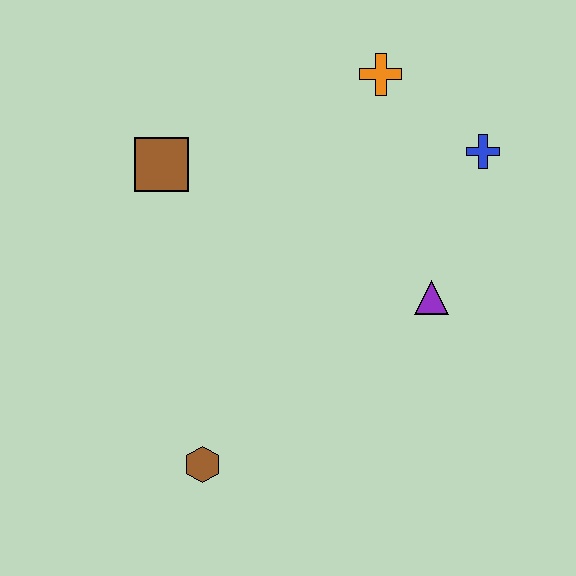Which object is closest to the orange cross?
The blue cross is closest to the orange cross.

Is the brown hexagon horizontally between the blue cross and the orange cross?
No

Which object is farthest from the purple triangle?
The brown square is farthest from the purple triangle.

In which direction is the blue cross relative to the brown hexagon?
The blue cross is above the brown hexagon.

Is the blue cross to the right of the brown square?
Yes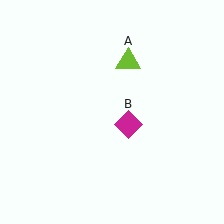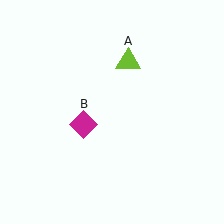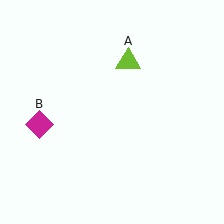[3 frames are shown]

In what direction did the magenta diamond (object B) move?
The magenta diamond (object B) moved left.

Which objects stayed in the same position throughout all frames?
Lime triangle (object A) remained stationary.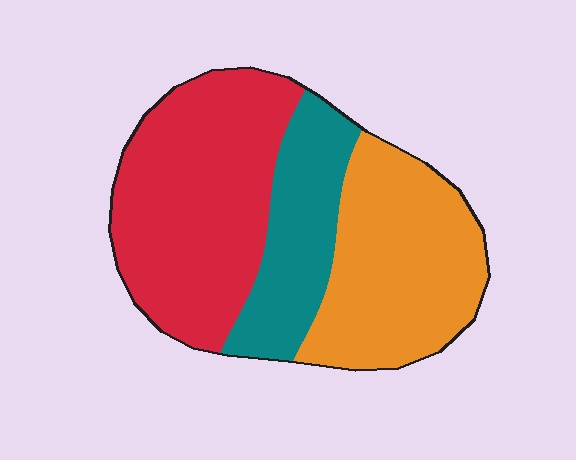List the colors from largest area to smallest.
From largest to smallest: red, orange, teal.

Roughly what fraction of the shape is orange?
Orange covers 35% of the shape.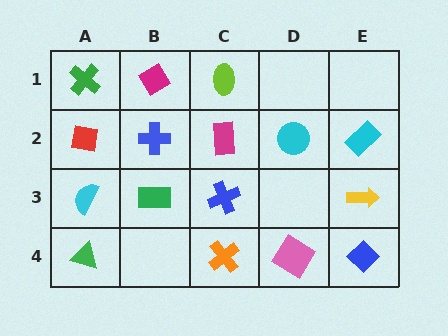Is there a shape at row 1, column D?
No, that cell is empty.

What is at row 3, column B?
A green rectangle.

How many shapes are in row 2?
5 shapes.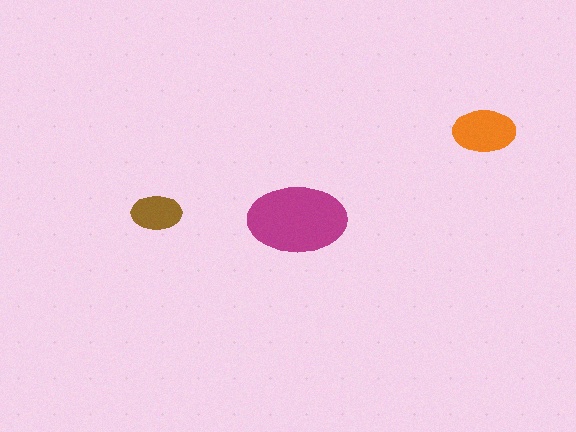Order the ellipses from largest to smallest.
the magenta one, the orange one, the brown one.